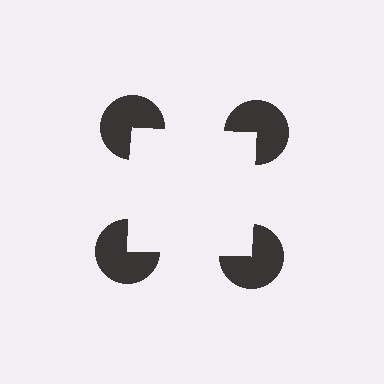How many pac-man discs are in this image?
There are 4 — one at each vertex of the illusory square.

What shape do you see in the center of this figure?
An illusory square — its edges are inferred from the aligned wedge cuts in the pac-man discs, not physically drawn.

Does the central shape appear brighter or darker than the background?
It typically appears slightly brighter than the background, even though no actual brightness change is drawn.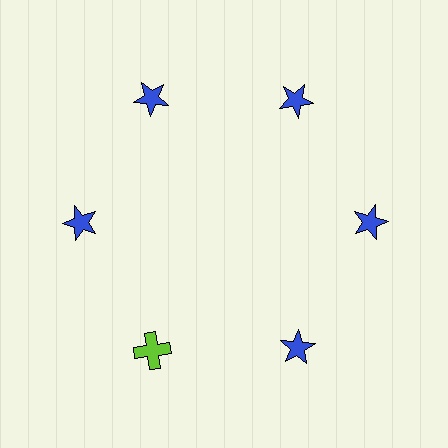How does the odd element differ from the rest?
It differs in both color (lime instead of blue) and shape (cross instead of star).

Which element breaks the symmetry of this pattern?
The lime cross at roughly the 7 o'clock position breaks the symmetry. All other shapes are blue stars.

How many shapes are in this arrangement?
There are 6 shapes arranged in a ring pattern.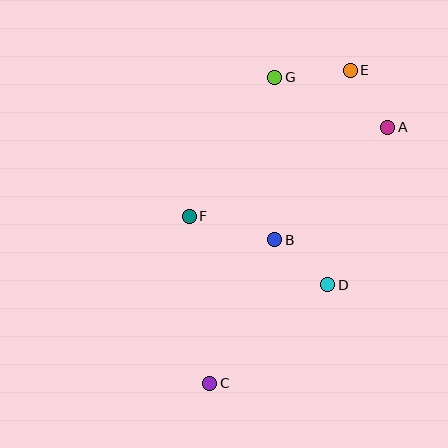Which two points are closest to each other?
Points A and E are closest to each other.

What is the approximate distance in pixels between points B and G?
The distance between B and G is approximately 163 pixels.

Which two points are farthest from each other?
Points C and E are farthest from each other.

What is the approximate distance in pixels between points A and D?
The distance between A and D is approximately 168 pixels.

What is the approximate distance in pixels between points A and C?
The distance between A and C is approximately 312 pixels.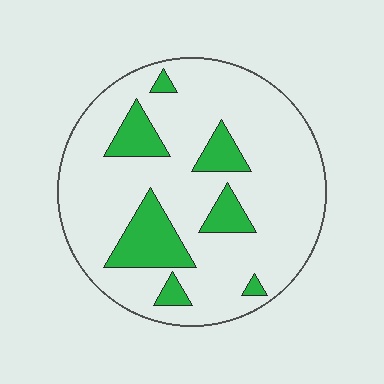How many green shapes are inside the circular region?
7.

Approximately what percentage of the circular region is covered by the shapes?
Approximately 20%.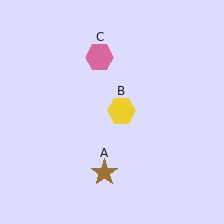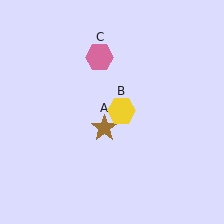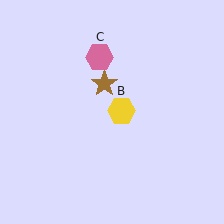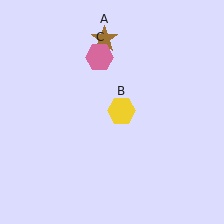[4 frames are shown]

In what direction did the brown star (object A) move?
The brown star (object A) moved up.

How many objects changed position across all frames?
1 object changed position: brown star (object A).